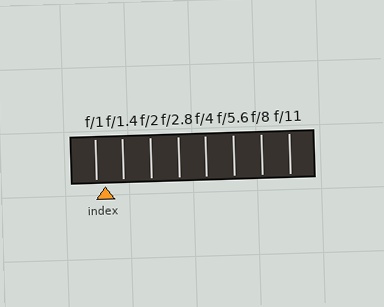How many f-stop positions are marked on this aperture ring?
There are 8 f-stop positions marked.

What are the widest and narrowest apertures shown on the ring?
The widest aperture shown is f/1 and the narrowest is f/11.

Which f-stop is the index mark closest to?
The index mark is closest to f/1.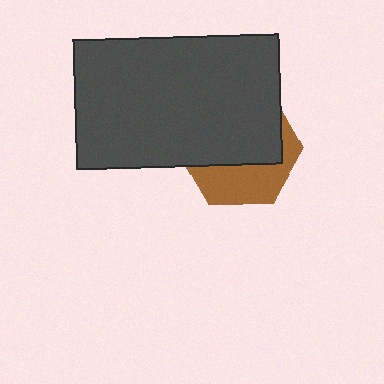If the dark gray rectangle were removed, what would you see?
You would see the complete brown hexagon.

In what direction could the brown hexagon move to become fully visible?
The brown hexagon could move down. That would shift it out from behind the dark gray rectangle entirely.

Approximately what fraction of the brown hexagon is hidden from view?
Roughly 62% of the brown hexagon is hidden behind the dark gray rectangle.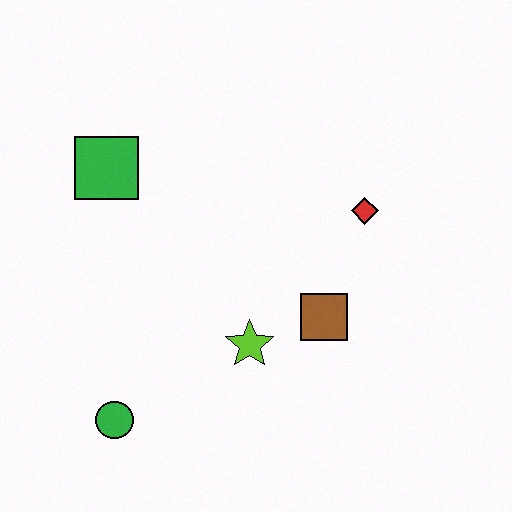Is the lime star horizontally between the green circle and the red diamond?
Yes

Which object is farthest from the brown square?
The green square is farthest from the brown square.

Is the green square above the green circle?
Yes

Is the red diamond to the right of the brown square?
Yes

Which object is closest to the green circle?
The lime star is closest to the green circle.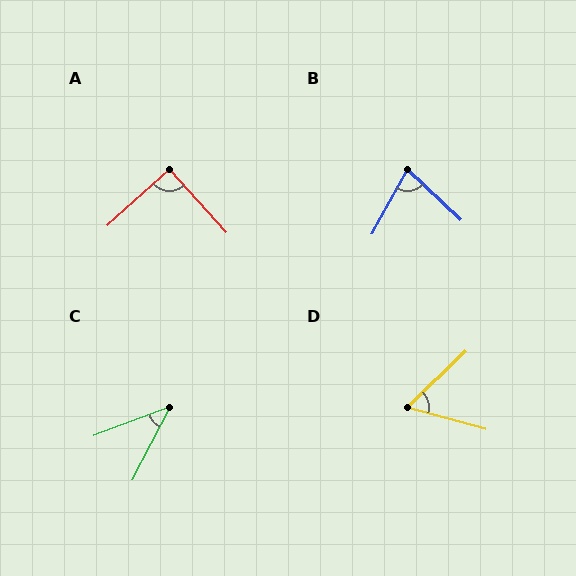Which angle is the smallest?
C, at approximately 42 degrees.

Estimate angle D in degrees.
Approximately 59 degrees.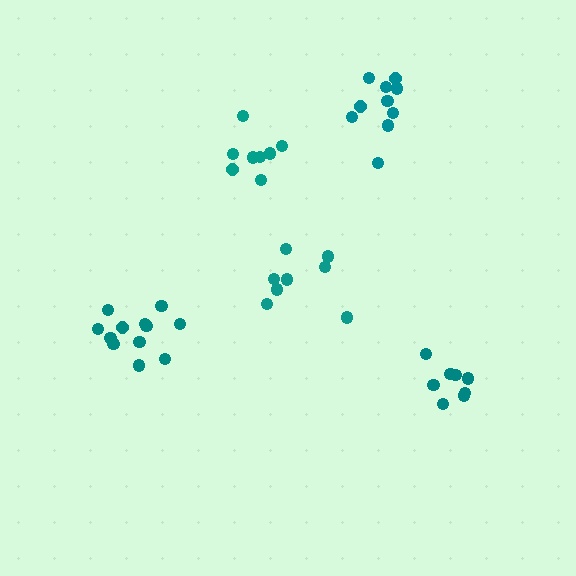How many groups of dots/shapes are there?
There are 5 groups.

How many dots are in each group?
Group 1: 8 dots, Group 2: 8 dots, Group 3: 10 dots, Group 4: 12 dots, Group 5: 8 dots (46 total).